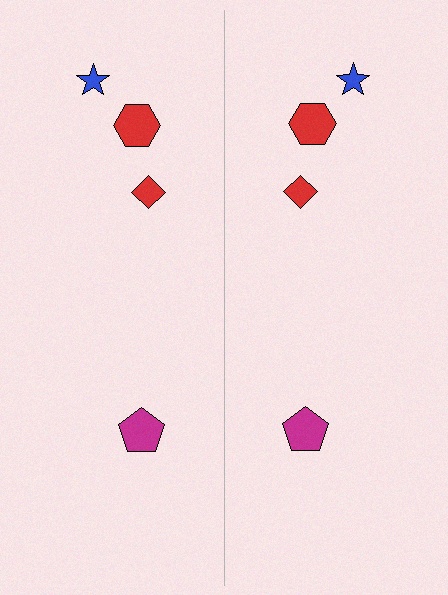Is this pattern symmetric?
Yes, this pattern has bilateral (reflection) symmetry.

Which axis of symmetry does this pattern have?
The pattern has a vertical axis of symmetry running through the center of the image.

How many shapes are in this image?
There are 8 shapes in this image.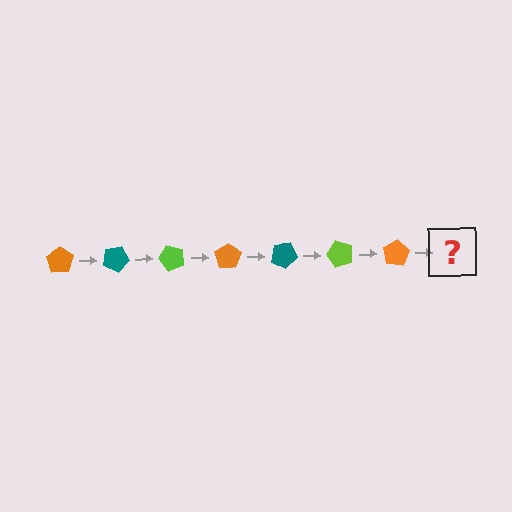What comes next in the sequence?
The next element should be a teal pentagon, rotated 175 degrees from the start.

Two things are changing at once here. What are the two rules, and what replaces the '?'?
The two rules are that it rotates 25 degrees each step and the color cycles through orange, teal, and lime. The '?' should be a teal pentagon, rotated 175 degrees from the start.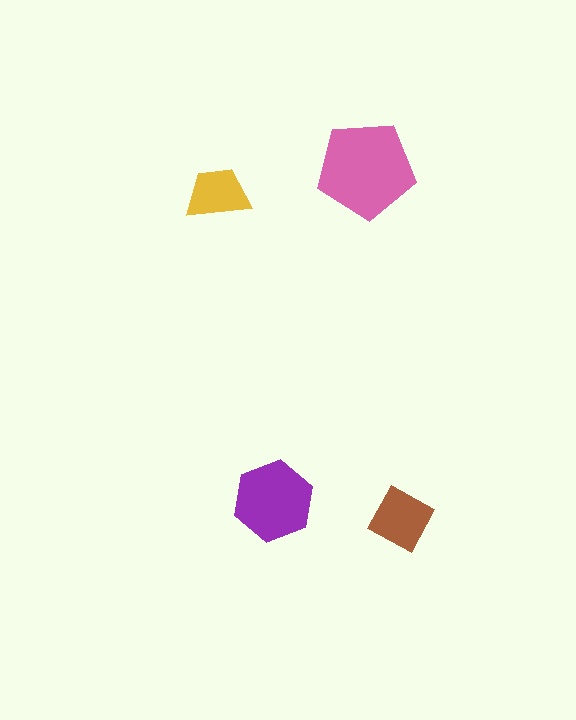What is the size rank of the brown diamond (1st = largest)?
3rd.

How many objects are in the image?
There are 4 objects in the image.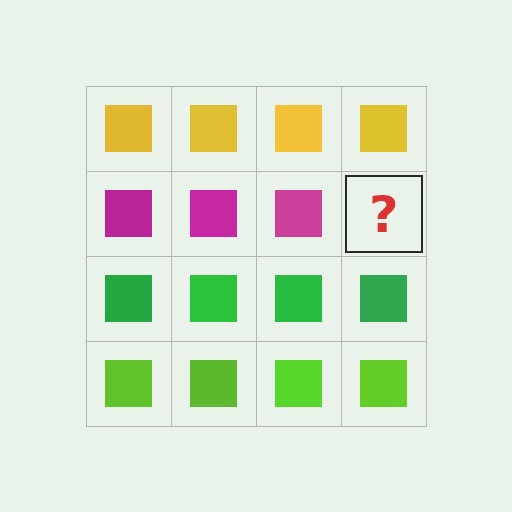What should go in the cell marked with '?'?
The missing cell should contain a magenta square.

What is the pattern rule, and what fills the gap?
The rule is that each row has a consistent color. The gap should be filled with a magenta square.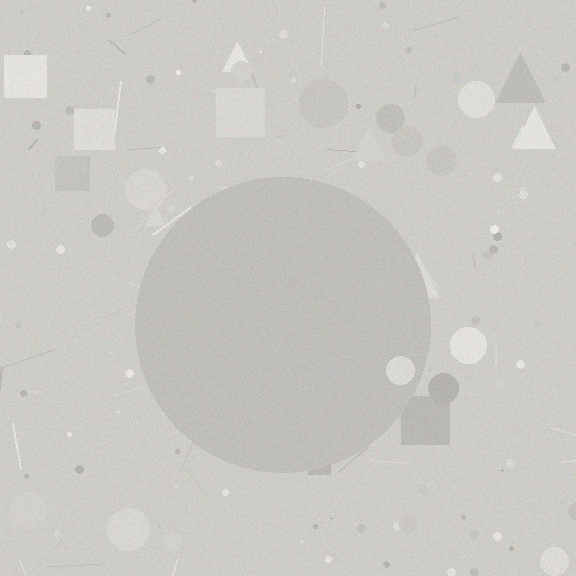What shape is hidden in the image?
A circle is hidden in the image.